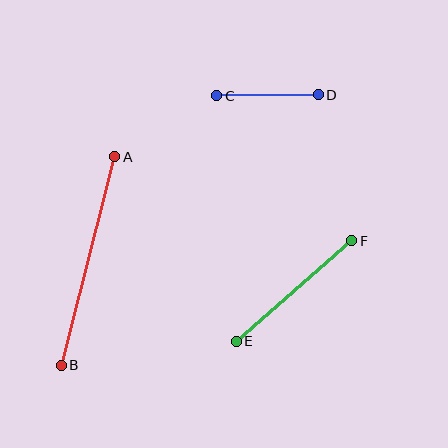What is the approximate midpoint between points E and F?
The midpoint is at approximately (294, 291) pixels.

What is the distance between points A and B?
The distance is approximately 215 pixels.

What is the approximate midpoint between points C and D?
The midpoint is at approximately (268, 95) pixels.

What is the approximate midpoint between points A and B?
The midpoint is at approximately (88, 261) pixels.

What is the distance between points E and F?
The distance is approximately 153 pixels.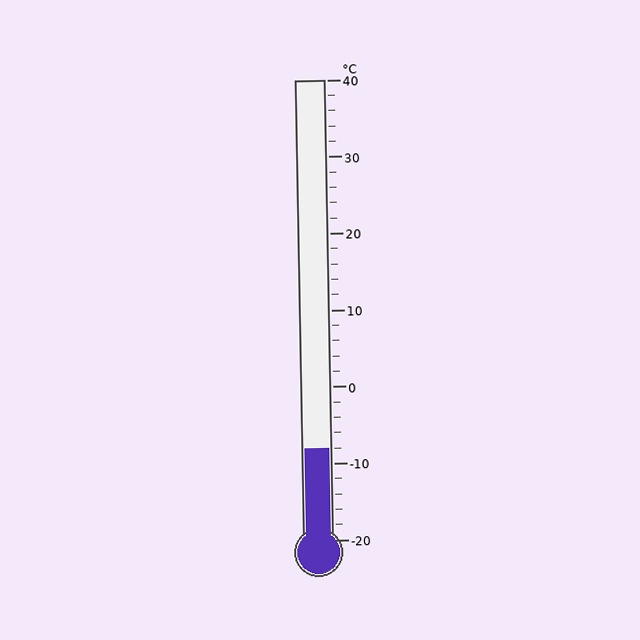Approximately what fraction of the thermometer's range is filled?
The thermometer is filled to approximately 20% of its range.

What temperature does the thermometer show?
The thermometer shows approximately -8°C.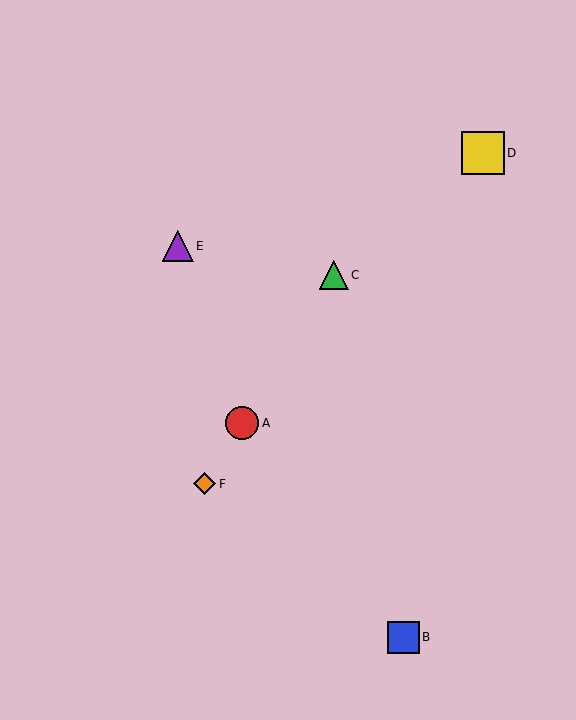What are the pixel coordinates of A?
Object A is at (242, 423).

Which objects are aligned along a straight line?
Objects A, C, F are aligned along a straight line.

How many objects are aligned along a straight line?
3 objects (A, C, F) are aligned along a straight line.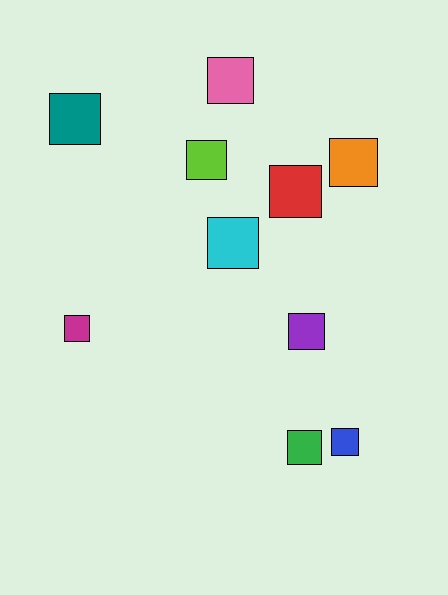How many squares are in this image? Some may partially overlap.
There are 10 squares.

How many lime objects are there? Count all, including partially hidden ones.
There is 1 lime object.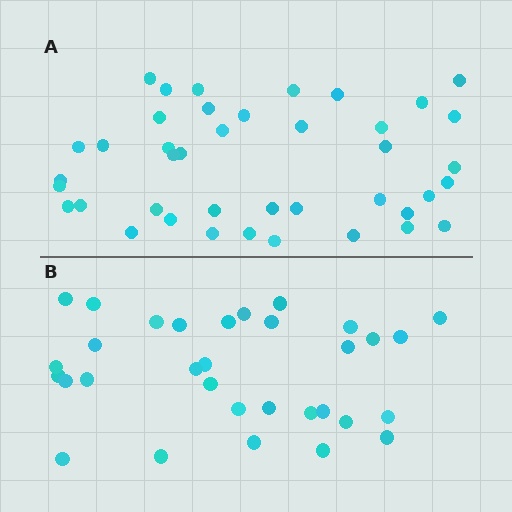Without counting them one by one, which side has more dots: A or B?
Region A (the top region) has more dots.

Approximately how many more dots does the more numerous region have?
Region A has roughly 8 or so more dots than region B.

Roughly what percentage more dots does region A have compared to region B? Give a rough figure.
About 30% more.